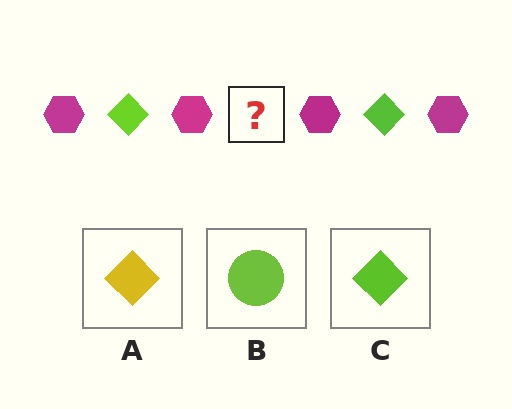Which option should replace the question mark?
Option C.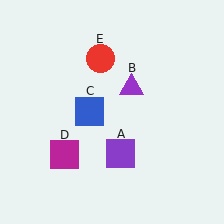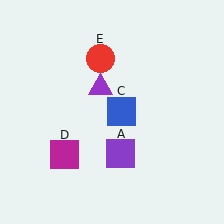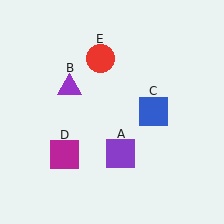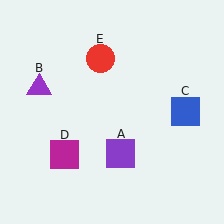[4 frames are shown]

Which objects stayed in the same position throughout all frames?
Purple square (object A) and magenta square (object D) and red circle (object E) remained stationary.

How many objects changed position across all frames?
2 objects changed position: purple triangle (object B), blue square (object C).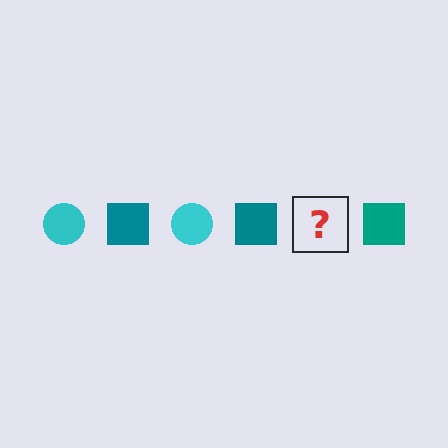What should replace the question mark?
The question mark should be replaced with a cyan circle.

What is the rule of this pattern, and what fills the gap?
The rule is that the pattern alternates between cyan circle and teal square. The gap should be filled with a cyan circle.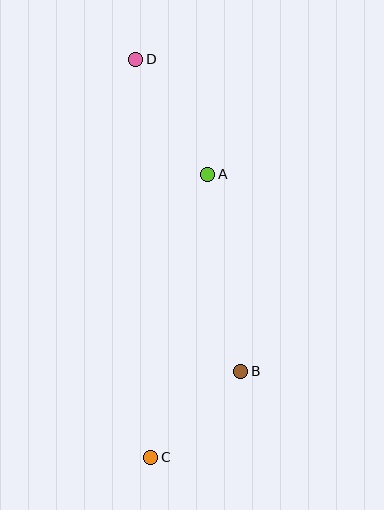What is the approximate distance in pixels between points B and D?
The distance between B and D is approximately 329 pixels.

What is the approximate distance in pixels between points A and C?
The distance between A and C is approximately 288 pixels.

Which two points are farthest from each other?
Points C and D are farthest from each other.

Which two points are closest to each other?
Points B and C are closest to each other.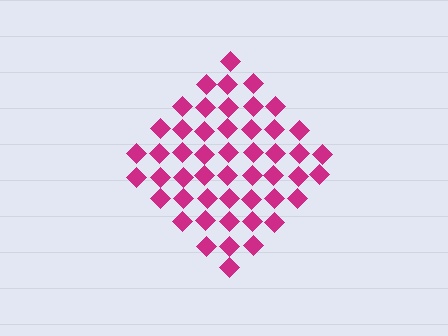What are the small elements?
The small elements are diamonds.